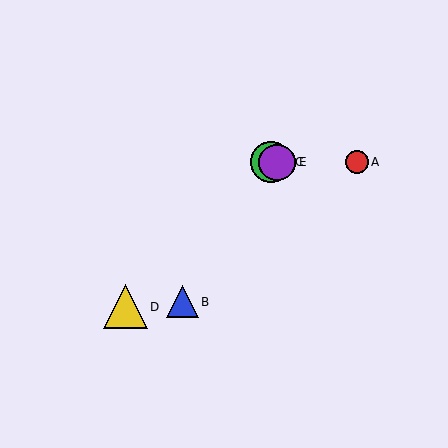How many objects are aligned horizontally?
3 objects (A, C, E) are aligned horizontally.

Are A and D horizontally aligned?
No, A is at y≈162 and D is at y≈307.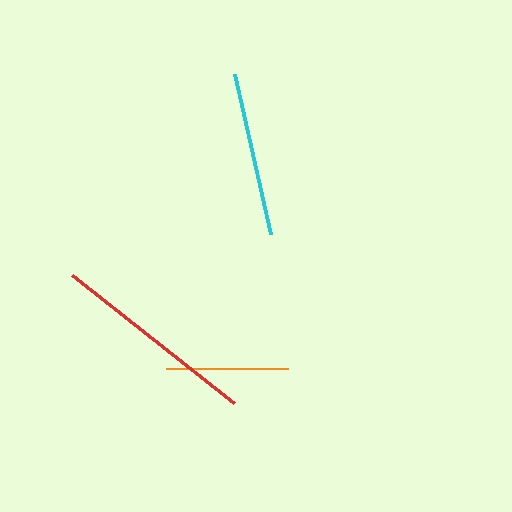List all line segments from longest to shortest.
From longest to shortest: red, cyan, orange.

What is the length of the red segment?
The red segment is approximately 207 pixels long.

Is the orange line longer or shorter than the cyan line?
The cyan line is longer than the orange line.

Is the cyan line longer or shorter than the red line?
The red line is longer than the cyan line.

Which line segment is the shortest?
The orange line is the shortest at approximately 122 pixels.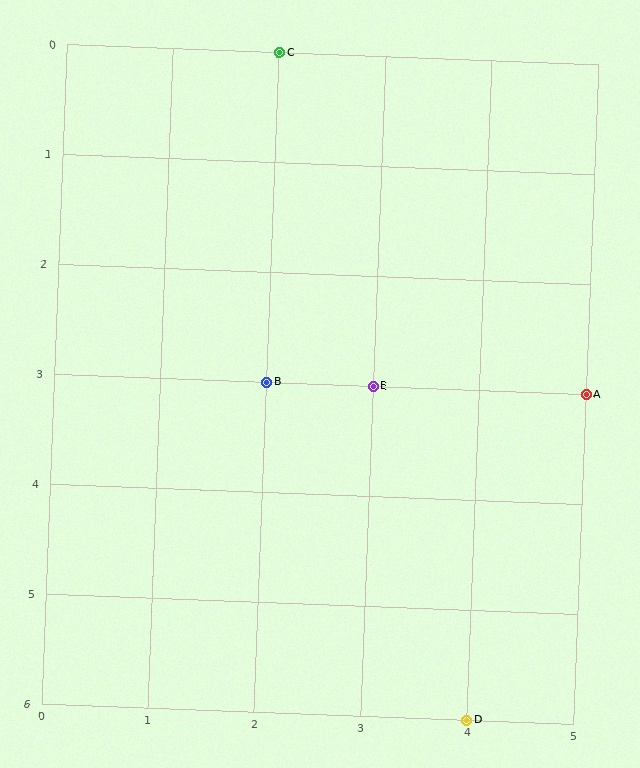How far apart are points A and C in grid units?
Points A and C are 3 columns and 3 rows apart (about 4.2 grid units diagonally).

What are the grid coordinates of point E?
Point E is at grid coordinates (3, 3).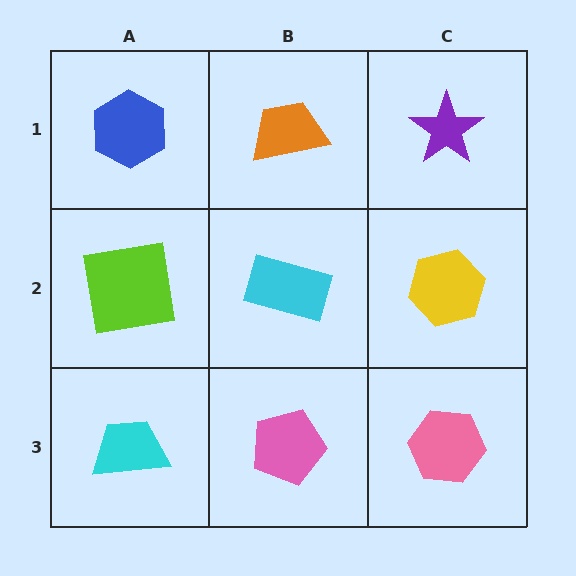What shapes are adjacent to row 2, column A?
A blue hexagon (row 1, column A), a cyan trapezoid (row 3, column A), a cyan rectangle (row 2, column B).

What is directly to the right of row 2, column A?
A cyan rectangle.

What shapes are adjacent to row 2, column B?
An orange trapezoid (row 1, column B), a pink pentagon (row 3, column B), a lime square (row 2, column A), a yellow hexagon (row 2, column C).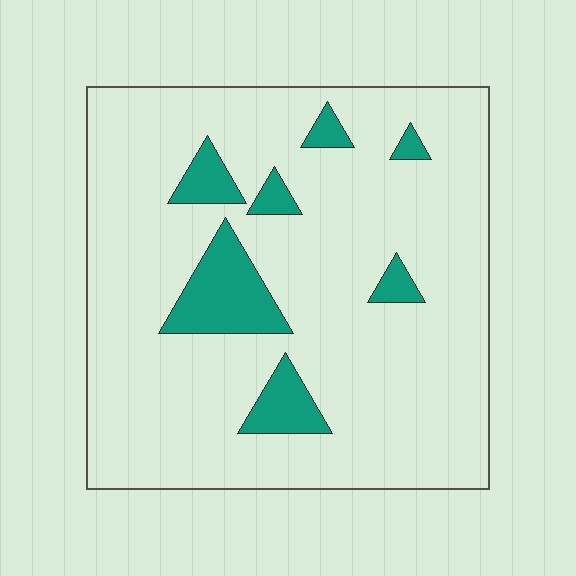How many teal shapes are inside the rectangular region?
7.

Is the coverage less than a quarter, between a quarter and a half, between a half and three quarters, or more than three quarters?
Less than a quarter.